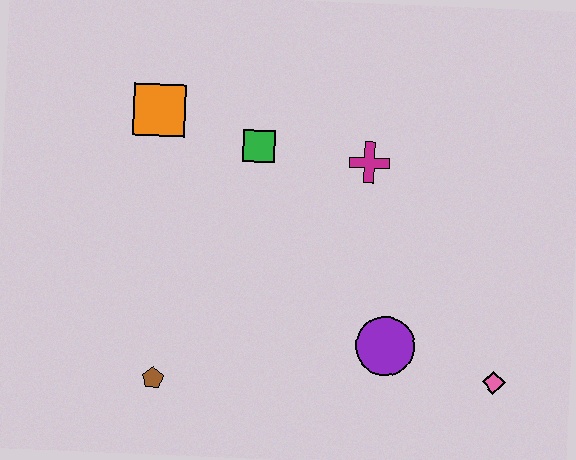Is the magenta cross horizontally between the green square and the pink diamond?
Yes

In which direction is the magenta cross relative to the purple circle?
The magenta cross is above the purple circle.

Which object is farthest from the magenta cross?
The brown pentagon is farthest from the magenta cross.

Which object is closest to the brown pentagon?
The purple circle is closest to the brown pentagon.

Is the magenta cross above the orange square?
No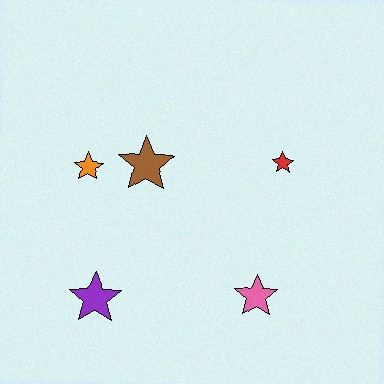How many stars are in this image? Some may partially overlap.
There are 5 stars.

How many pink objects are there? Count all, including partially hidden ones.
There is 1 pink object.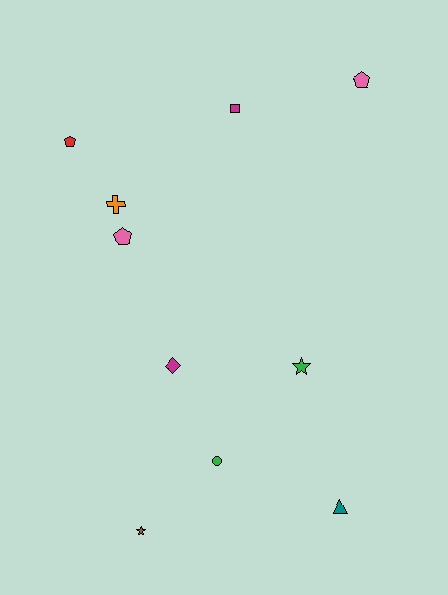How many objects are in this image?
There are 10 objects.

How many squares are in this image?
There is 1 square.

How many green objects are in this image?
There are 2 green objects.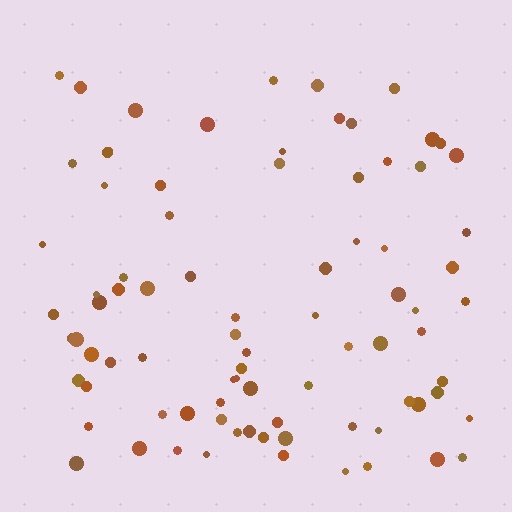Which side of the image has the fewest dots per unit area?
The top.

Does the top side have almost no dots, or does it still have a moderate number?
Still a moderate number, just noticeably fewer than the bottom.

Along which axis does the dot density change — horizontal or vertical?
Vertical.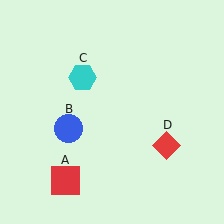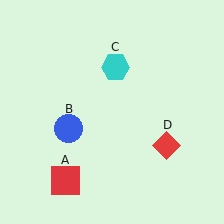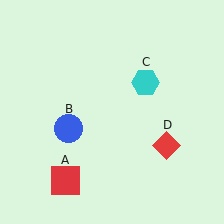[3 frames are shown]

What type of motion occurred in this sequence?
The cyan hexagon (object C) rotated clockwise around the center of the scene.